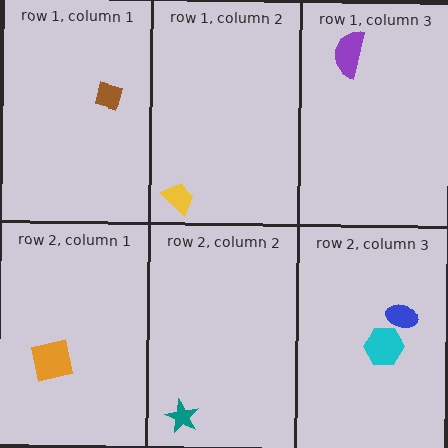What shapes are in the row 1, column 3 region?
The purple semicircle.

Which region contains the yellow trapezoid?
The row 1, column 2 region.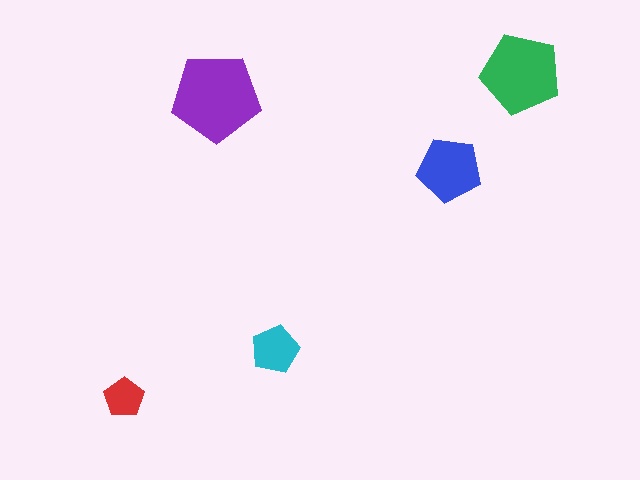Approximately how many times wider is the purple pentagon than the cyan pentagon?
About 2 times wider.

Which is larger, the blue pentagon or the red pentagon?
The blue one.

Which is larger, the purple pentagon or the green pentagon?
The purple one.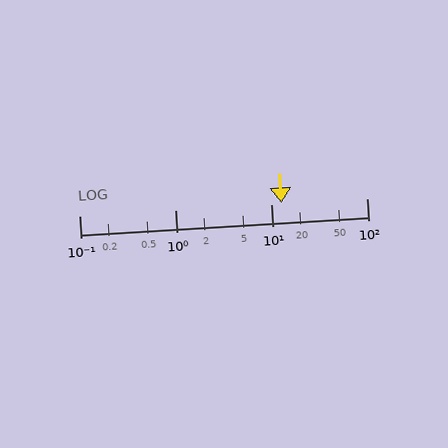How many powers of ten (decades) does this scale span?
The scale spans 3 decades, from 0.1 to 100.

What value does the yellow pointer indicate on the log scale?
The pointer indicates approximately 13.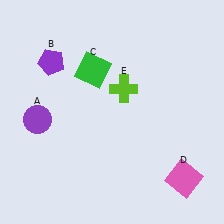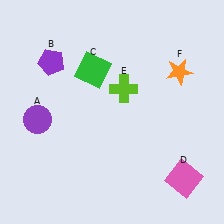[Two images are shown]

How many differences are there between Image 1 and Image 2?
There is 1 difference between the two images.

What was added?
An orange star (F) was added in Image 2.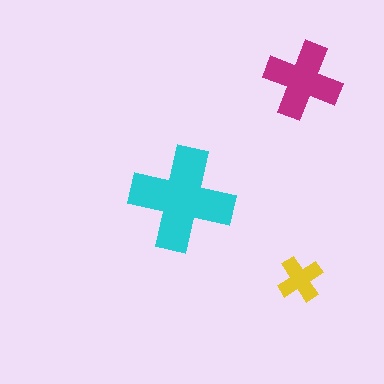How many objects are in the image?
There are 3 objects in the image.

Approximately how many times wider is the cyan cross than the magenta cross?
About 1.5 times wider.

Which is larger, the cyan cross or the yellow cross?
The cyan one.